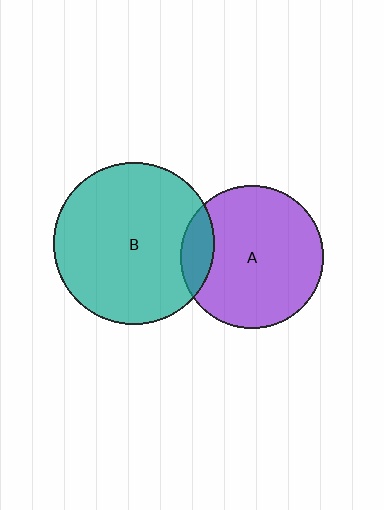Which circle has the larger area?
Circle B (teal).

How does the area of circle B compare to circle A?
Approximately 1.3 times.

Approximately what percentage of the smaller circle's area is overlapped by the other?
Approximately 15%.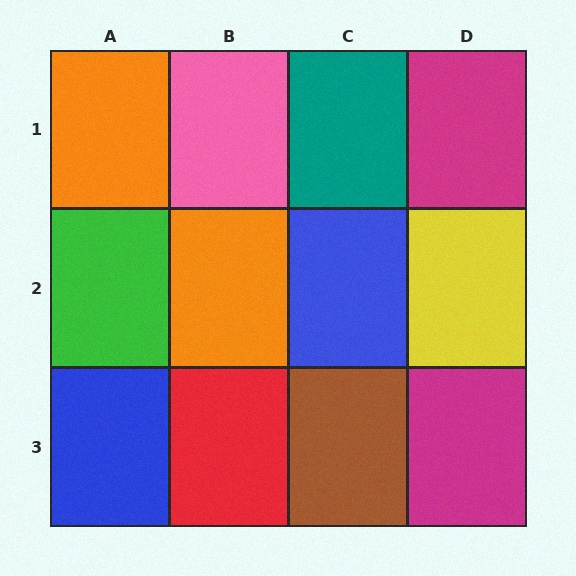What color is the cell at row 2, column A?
Green.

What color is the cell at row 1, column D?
Magenta.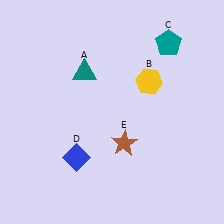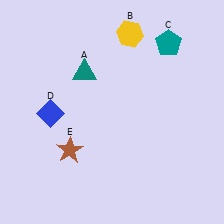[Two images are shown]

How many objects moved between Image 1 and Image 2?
3 objects moved between the two images.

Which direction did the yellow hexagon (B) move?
The yellow hexagon (B) moved up.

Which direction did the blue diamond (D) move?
The blue diamond (D) moved up.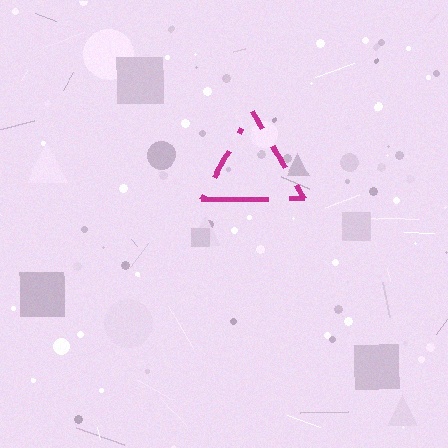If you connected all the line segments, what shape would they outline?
They would outline a triangle.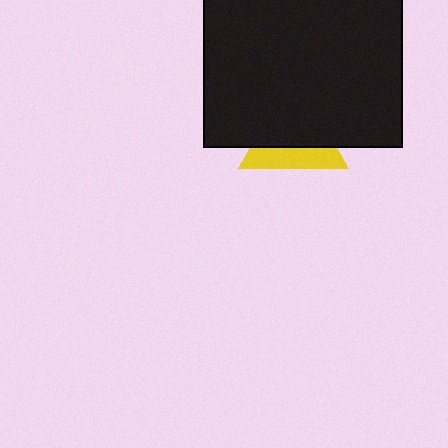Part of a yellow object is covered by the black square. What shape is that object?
It is a triangle.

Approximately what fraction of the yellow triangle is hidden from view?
Roughly 60% of the yellow triangle is hidden behind the black square.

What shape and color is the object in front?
The object in front is a black square.